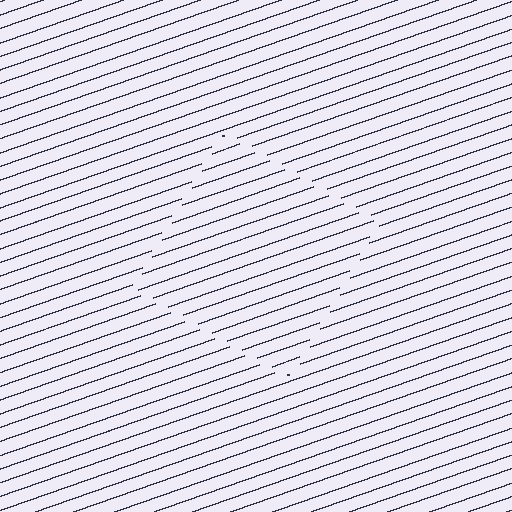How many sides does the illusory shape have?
4 sides — the line-ends trace a square.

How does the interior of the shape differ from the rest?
The interior of the shape contains the same grating, shifted by half a period — the contour is defined by the phase discontinuity where line-ends from the inner and outer gratings abut.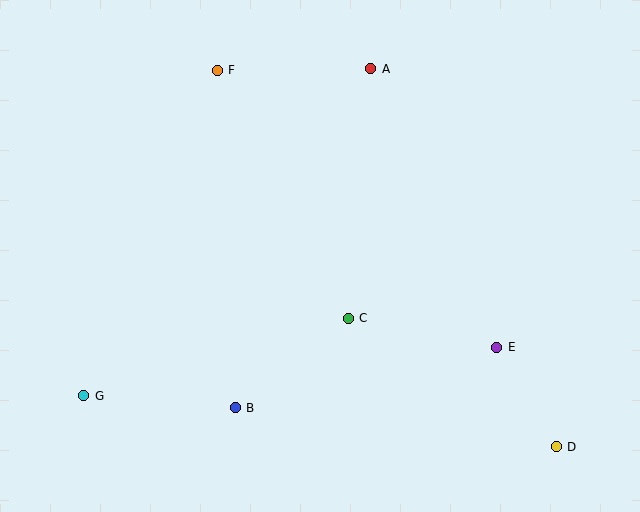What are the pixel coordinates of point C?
Point C is at (348, 318).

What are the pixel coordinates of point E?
Point E is at (497, 347).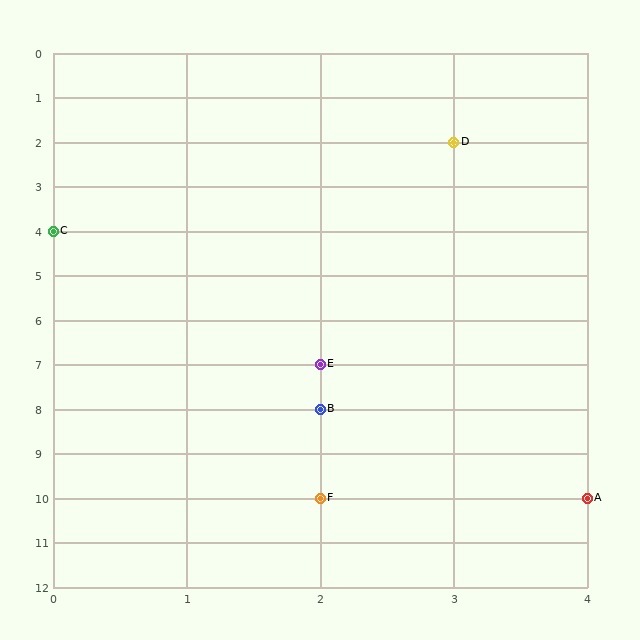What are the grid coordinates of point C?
Point C is at grid coordinates (0, 4).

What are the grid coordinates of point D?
Point D is at grid coordinates (3, 2).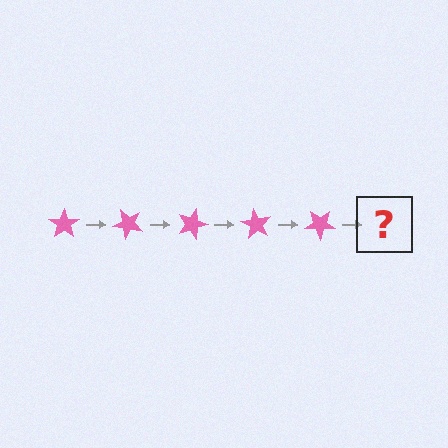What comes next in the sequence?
The next element should be a pink star rotated 225 degrees.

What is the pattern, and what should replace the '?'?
The pattern is that the star rotates 45 degrees each step. The '?' should be a pink star rotated 225 degrees.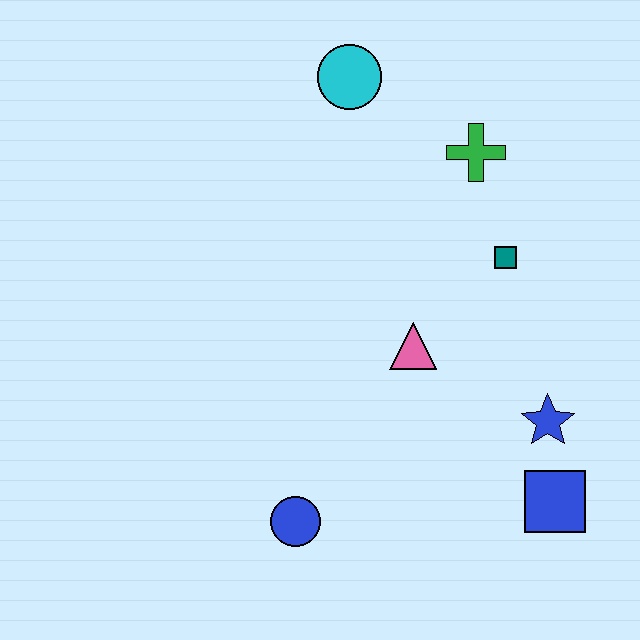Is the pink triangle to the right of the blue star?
No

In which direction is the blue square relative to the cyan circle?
The blue square is below the cyan circle.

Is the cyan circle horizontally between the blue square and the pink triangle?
No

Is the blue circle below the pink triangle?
Yes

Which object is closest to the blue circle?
The pink triangle is closest to the blue circle.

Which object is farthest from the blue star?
The cyan circle is farthest from the blue star.